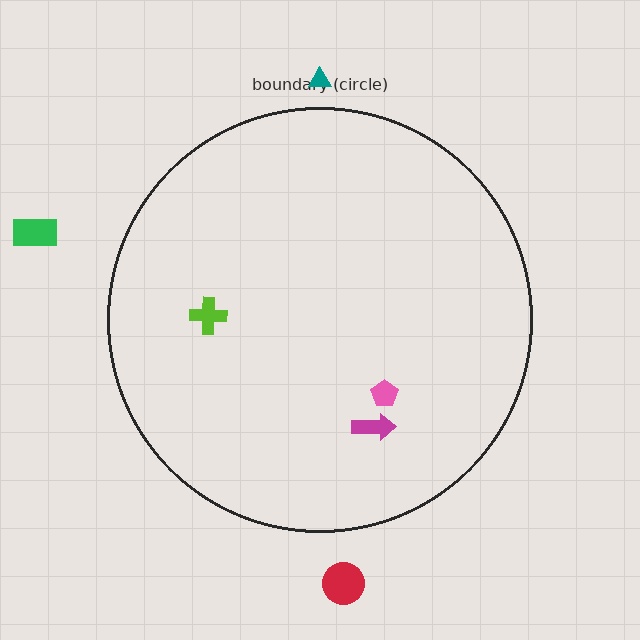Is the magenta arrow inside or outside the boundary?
Inside.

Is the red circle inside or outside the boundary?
Outside.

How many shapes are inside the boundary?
3 inside, 3 outside.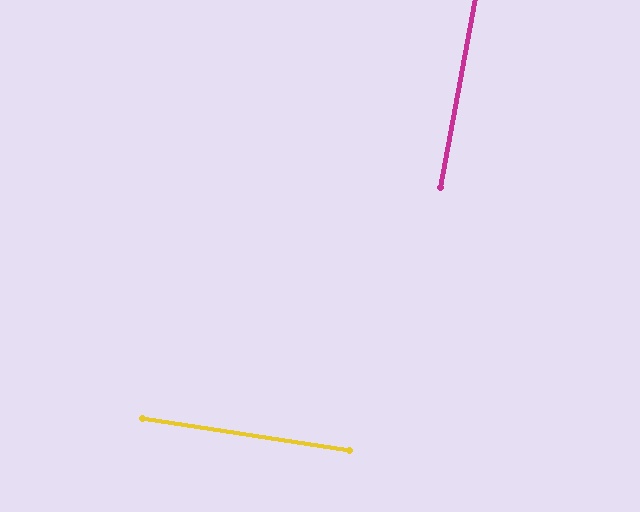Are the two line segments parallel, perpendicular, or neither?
Perpendicular — they meet at approximately 89°.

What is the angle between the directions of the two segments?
Approximately 89 degrees.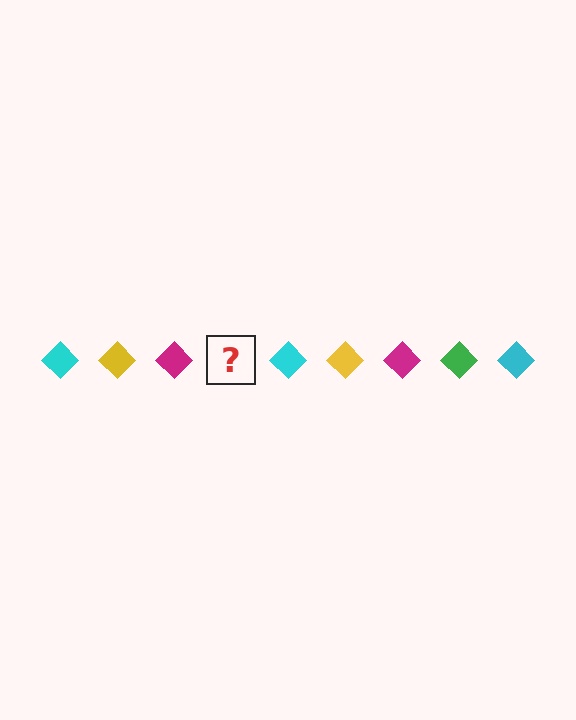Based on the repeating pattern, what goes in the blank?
The blank should be a green diamond.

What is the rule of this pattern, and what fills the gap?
The rule is that the pattern cycles through cyan, yellow, magenta, green diamonds. The gap should be filled with a green diamond.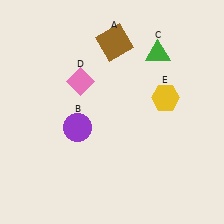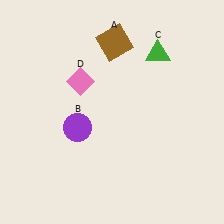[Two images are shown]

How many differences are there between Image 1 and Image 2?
There is 1 difference between the two images.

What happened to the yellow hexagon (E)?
The yellow hexagon (E) was removed in Image 2. It was in the top-right area of Image 1.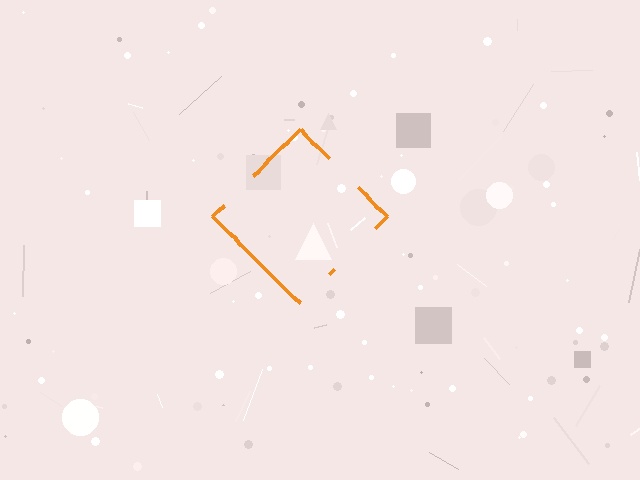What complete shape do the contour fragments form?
The contour fragments form a diamond.